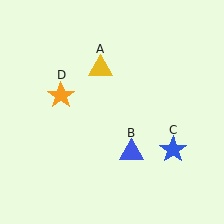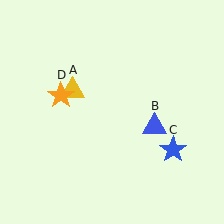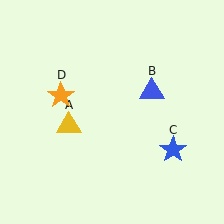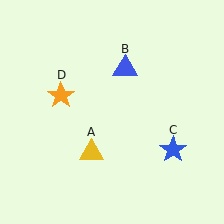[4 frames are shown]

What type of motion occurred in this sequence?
The yellow triangle (object A), blue triangle (object B) rotated counterclockwise around the center of the scene.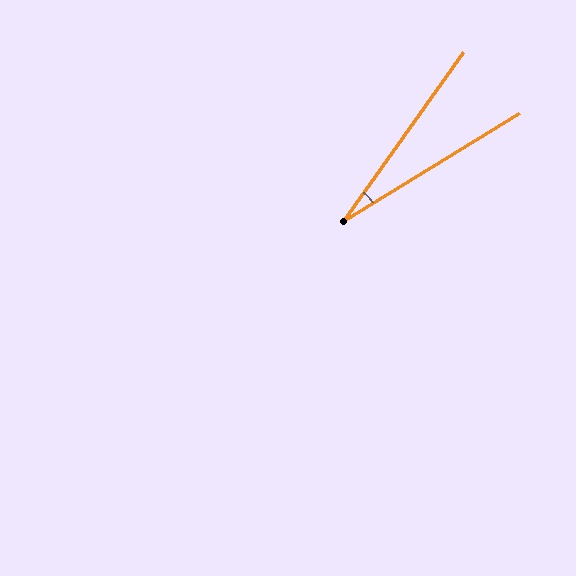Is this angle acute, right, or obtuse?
It is acute.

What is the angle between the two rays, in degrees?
Approximately 23 degrees.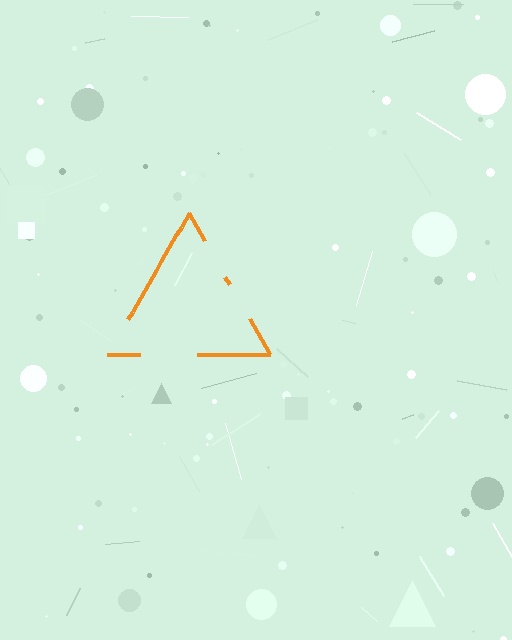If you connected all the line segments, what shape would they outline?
They would outline a triangle.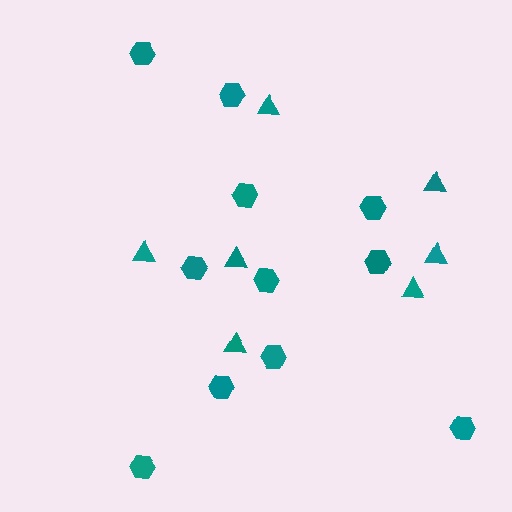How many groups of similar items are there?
There are 2 groups: one group of triangles (7) and one group of hexagons (11).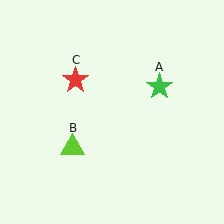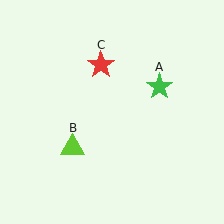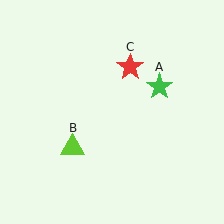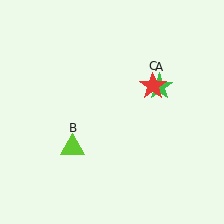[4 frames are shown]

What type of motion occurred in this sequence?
The red star (object C) rotated clockwise around the center of the scene.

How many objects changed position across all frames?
1 object changed position: red star (object C).